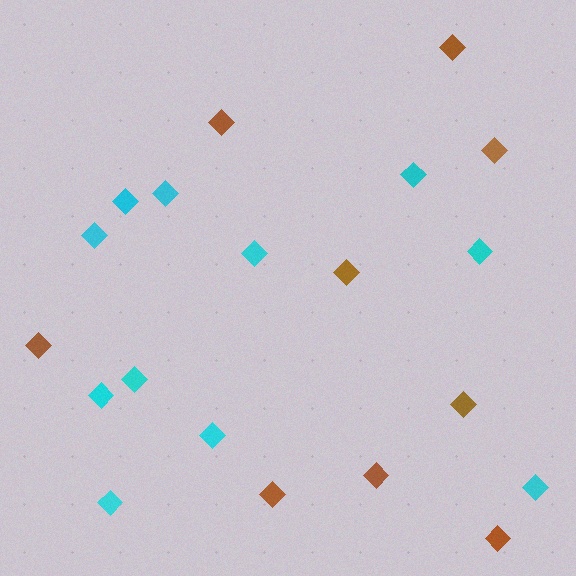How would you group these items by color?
There are 2 groups: one group of cyan diamonds (11) and one group of brown diamonds (9).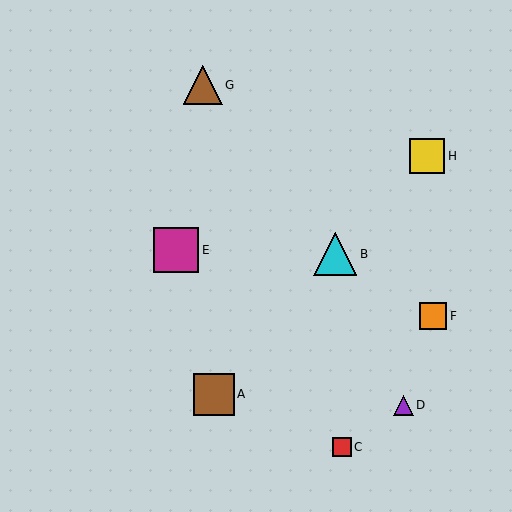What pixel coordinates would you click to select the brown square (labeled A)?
Click at (214, 394) to select the brown square A.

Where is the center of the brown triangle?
The center of the brown triangle is at (203, 85).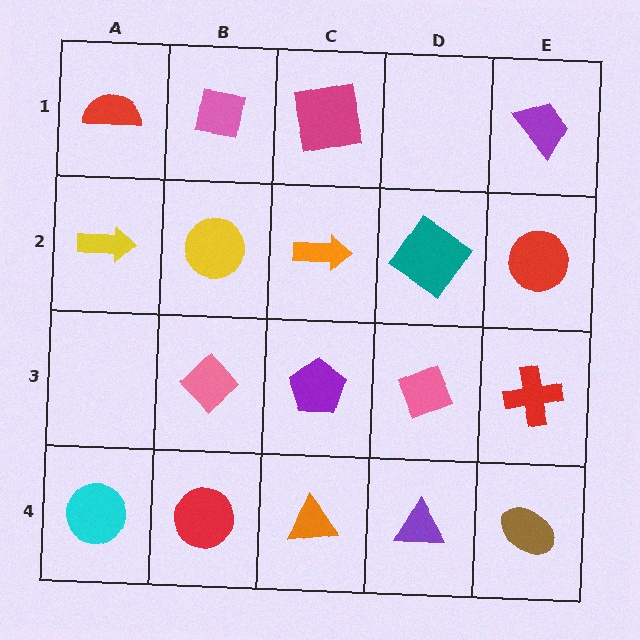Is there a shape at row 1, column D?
No, that cell is empty.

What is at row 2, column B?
A yellow circle.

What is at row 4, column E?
A brown ellipse.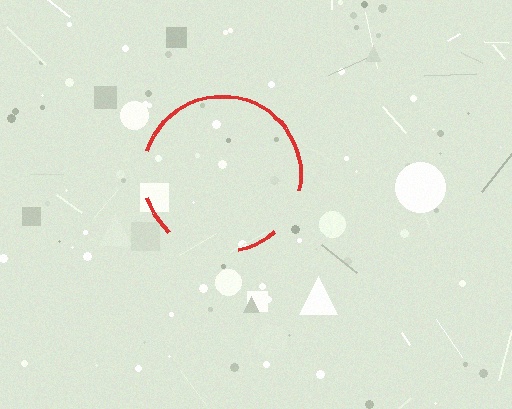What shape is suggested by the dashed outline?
The dashed outline suggests a circle.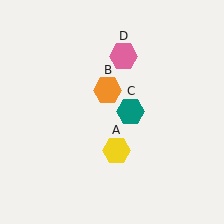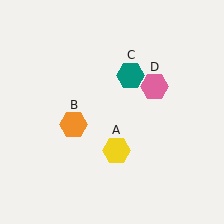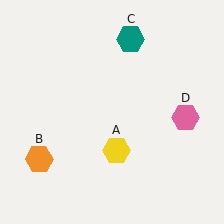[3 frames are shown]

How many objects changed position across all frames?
3 objects changed position: orange hexagon (object B), teal hexagon (object C), pink hexagon (object D).